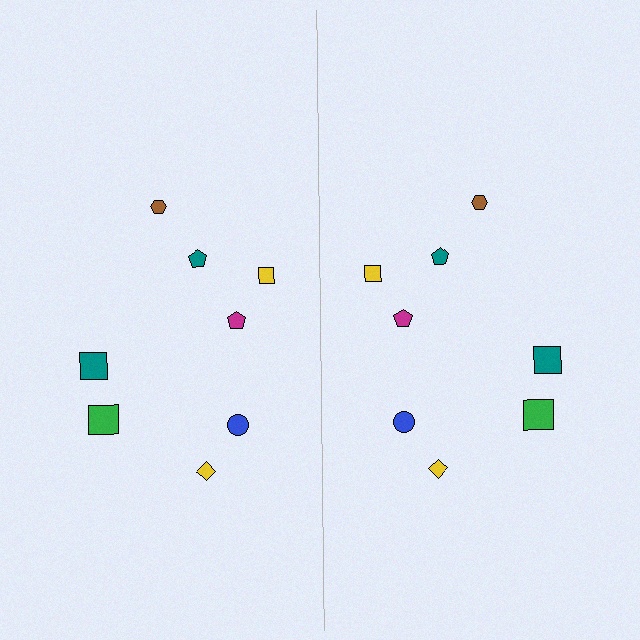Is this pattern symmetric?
Yes, this pattern has bilateral (reflection) symmetry.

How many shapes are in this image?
There are 16 shapes in this image.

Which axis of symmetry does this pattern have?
The pattern has a vertical axis of symmetry running through the center of the image.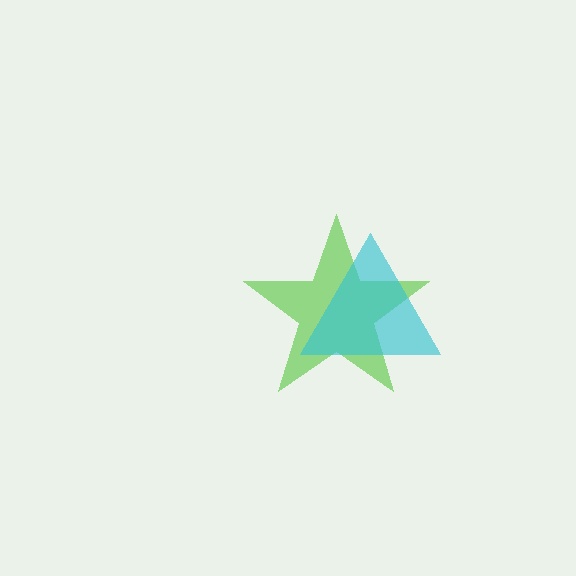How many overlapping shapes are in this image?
There are 2 overlapping shapes in the image.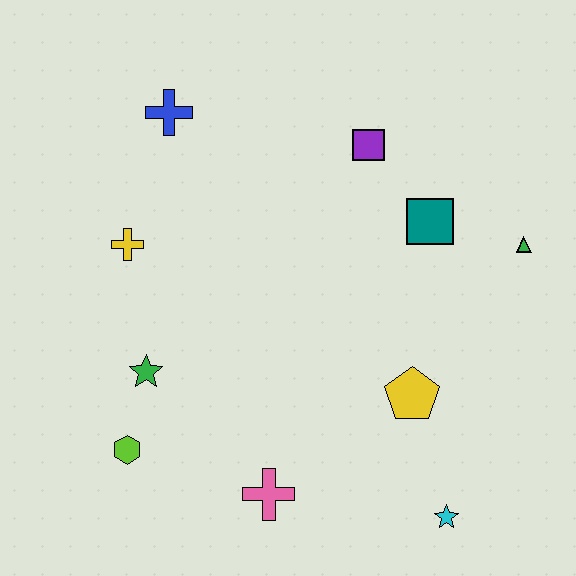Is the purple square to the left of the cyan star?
Yes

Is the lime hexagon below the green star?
Yes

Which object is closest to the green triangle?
The teal square is closest to the green triangle.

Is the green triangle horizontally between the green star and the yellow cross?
No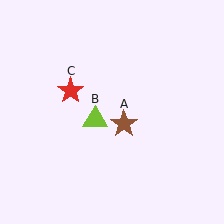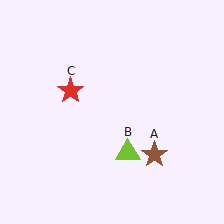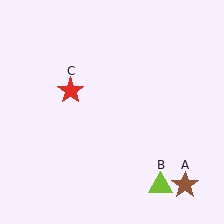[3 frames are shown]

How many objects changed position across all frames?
2 objects changed position: brown star (object A), lime triangle (object B).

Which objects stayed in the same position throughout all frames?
Red star (object C) remained stationary.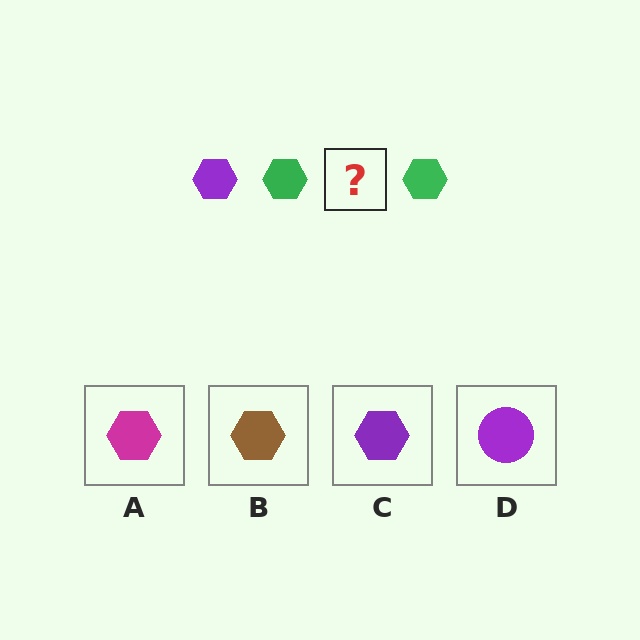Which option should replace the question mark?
Option C.